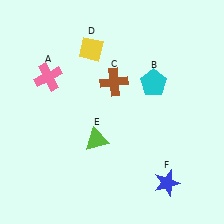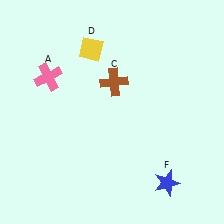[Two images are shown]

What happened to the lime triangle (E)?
The lime triangle (E) was removed in Image 2. It was in the bottom-left area of Image 1.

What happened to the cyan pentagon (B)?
The cyan pentagon (B) was removed in Image 2. It was in the top-right area of Image 1.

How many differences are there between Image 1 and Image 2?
There are 2 differences between the two images.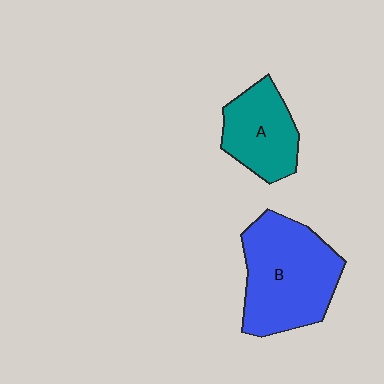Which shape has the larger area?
Shape B (blue).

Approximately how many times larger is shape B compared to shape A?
Approximately 1.7 times.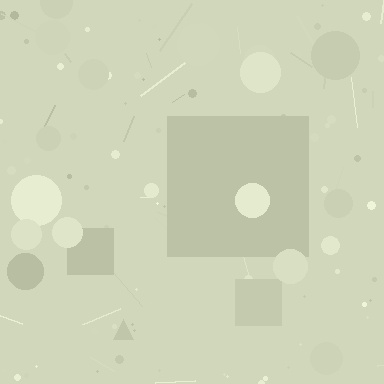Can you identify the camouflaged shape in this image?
The camouflaged shape is a square.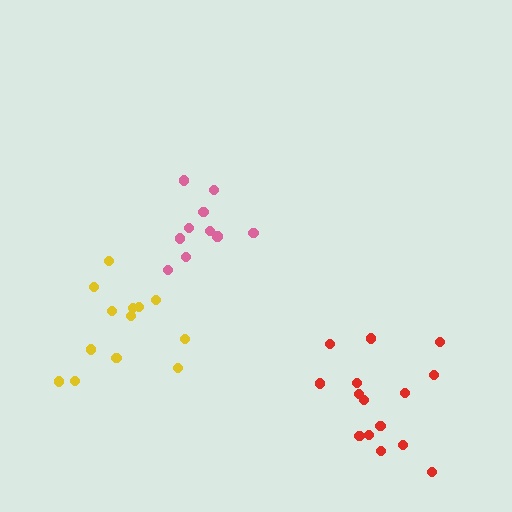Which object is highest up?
The pink cluster is topmost.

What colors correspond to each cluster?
The clusters are colored: red, pink, yellow.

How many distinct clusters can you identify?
There are 3 distinct clusters.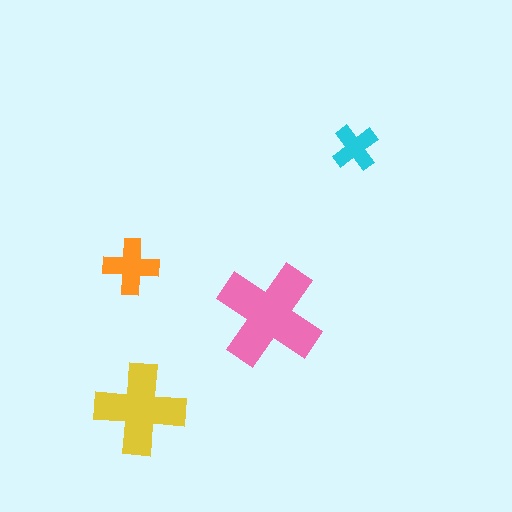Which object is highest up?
The cyan cross is topmost.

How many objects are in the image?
There are 4 objects in the image.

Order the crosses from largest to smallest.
the pink one, the yellow one, the orange one, the cyan one.